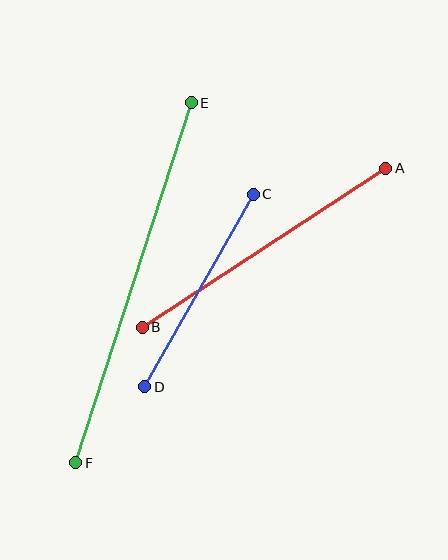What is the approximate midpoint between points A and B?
The midpoint is at approximately (264, 248) pixels.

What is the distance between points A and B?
The distance is approximately 291 pixels.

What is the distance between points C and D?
The distance is approximately 221 pixels.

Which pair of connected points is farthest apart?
Points E and F are farthest apart.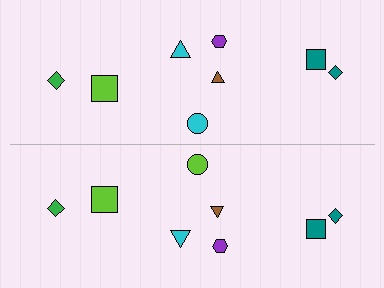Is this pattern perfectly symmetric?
No, the pattern is not perfectly symmetric. The lime circle on the bottom side breaks the symmetry — its mirror counterpart is cyan.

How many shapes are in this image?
There are 16 shapes in this image.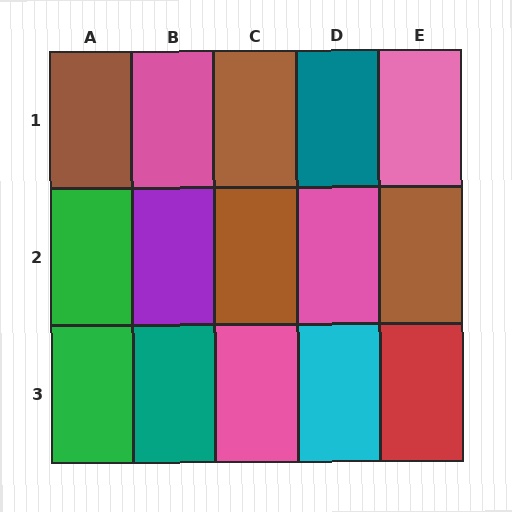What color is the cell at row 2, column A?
Green.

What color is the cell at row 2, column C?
Brown.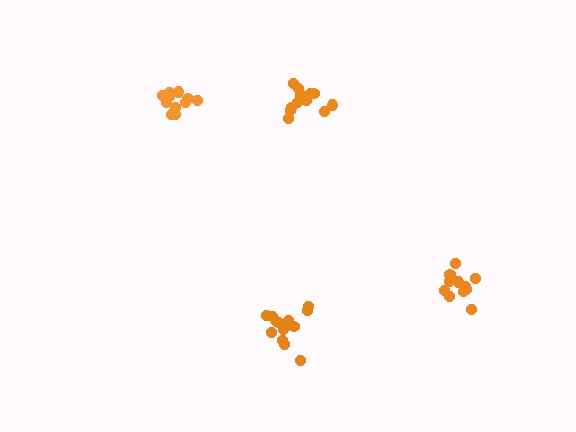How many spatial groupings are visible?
There are 4 spatial groupings.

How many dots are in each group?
Group 1: 11 dots, Group 2: 11 dots, Group 3: 13 dots, Group 4: 12 dots (47 total).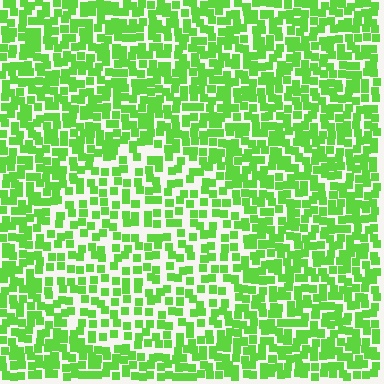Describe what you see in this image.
The image contains small lime elements arranged at two different densities. A circle-shaped region is visible where the elements are less densely packed than the surrounding area.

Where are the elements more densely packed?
The elements are more densely packed outside the circle boundary.